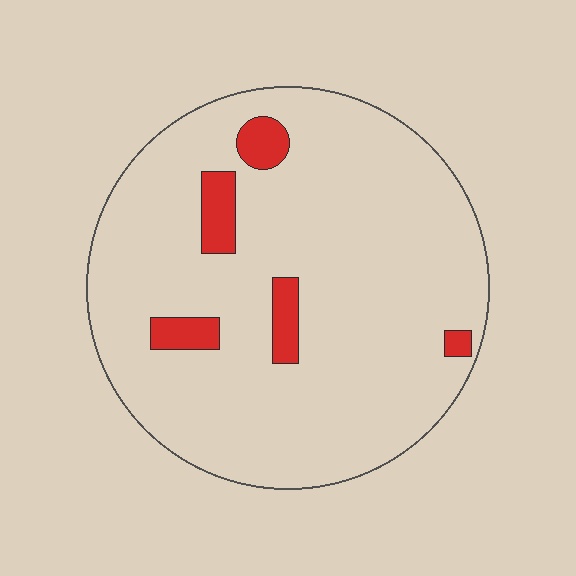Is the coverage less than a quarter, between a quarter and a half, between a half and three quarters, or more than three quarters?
Less than a quarter.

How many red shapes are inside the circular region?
5.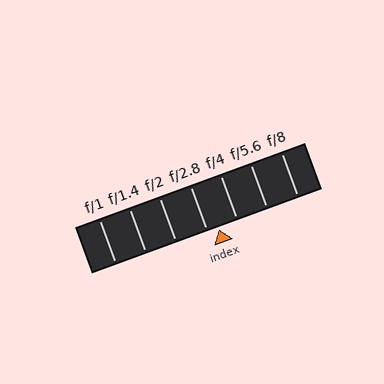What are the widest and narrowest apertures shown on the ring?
The widest aperture shown is f/1 and the narrowest is f/8.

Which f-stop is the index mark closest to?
The index mark is closest to f/2.8.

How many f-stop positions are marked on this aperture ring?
There are 7 f-stop positions marked.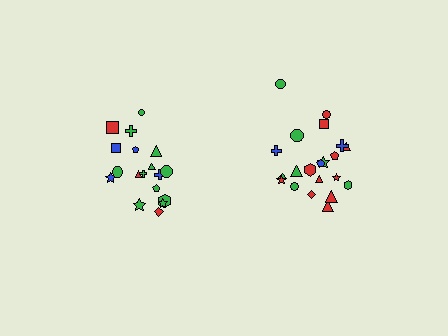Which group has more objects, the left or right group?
The right group.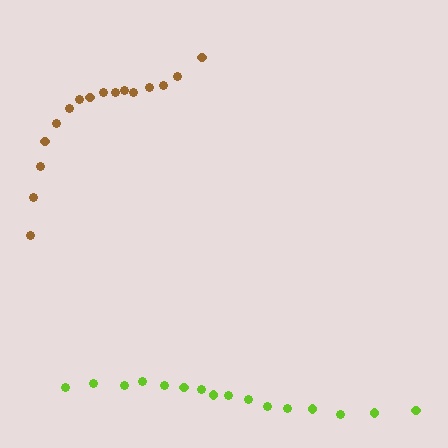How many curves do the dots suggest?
There are 2 distinct paths.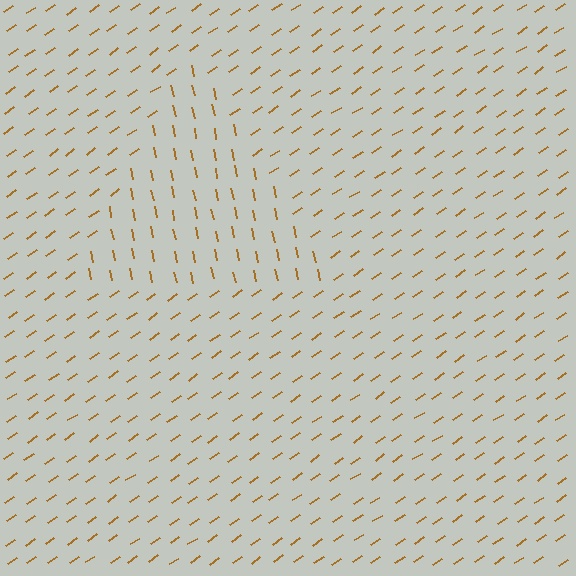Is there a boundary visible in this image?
Yes, there is a texture boundary formed by a change in line orientation.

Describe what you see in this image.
The image is filled with small brown line segments. A triangle region in the image has lines oriented differently from the surrounding lines, creating a visible texture boundary.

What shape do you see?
I see a triangle.